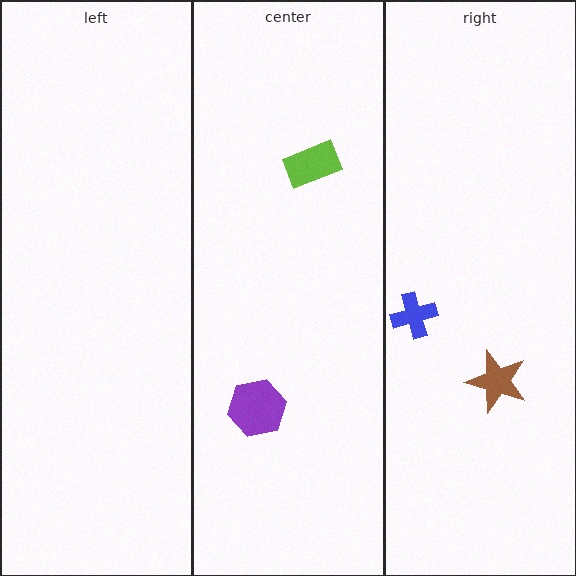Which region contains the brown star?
The right region.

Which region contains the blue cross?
The right region.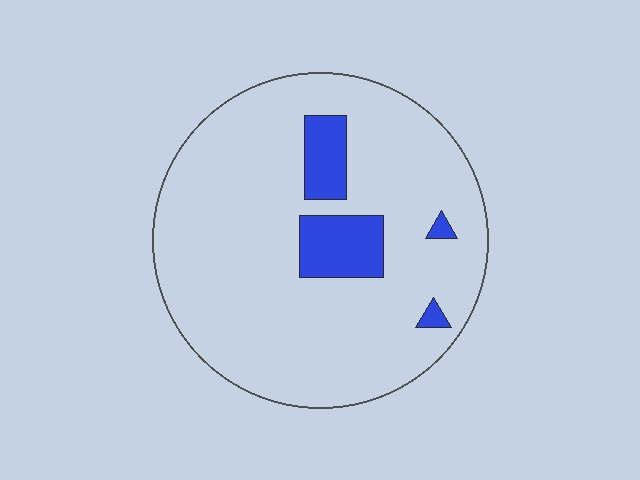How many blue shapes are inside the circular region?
4.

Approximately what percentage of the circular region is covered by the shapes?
Approximately 10%.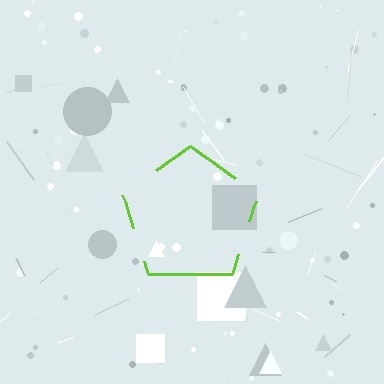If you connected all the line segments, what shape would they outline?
They would outline a pentagon.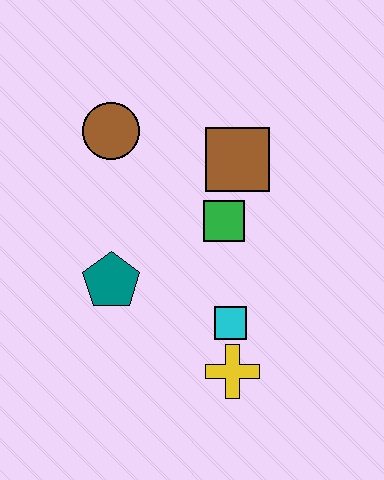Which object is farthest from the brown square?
The yellow cross is farthest from the brown square.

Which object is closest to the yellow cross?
The cyan square is closest to the yellow cross.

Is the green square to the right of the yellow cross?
No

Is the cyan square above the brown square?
No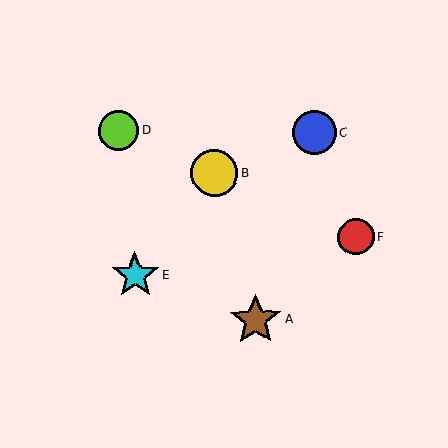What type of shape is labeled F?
Shape F is a red circle.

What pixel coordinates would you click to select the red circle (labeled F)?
Click at (356, 237) to select the red circle F.